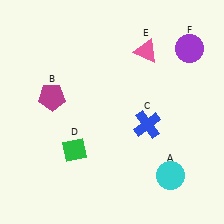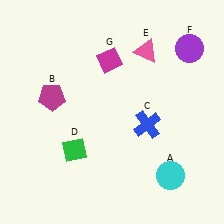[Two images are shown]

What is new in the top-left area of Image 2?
A magenta diamond (G) was added in the top-left area of Image 2.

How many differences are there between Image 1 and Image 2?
There is 1 difference between the two images.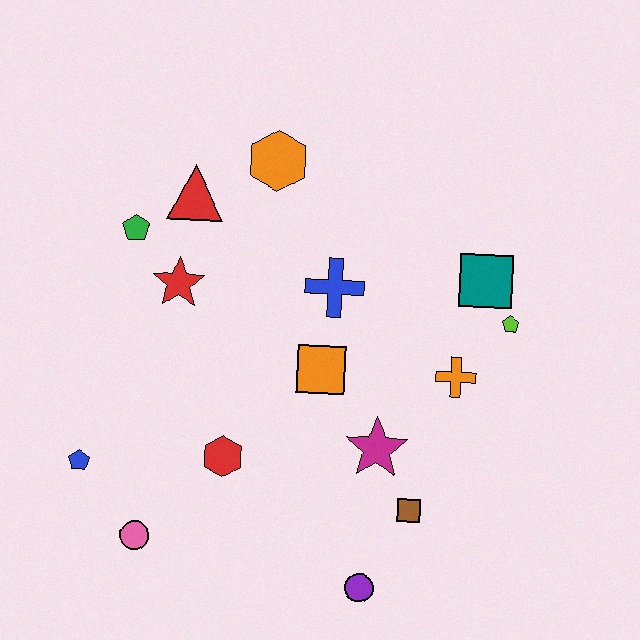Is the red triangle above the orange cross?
Yes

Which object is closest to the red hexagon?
The pink circle is closest to the red hexagon.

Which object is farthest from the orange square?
The blue pentagon is farthest from the orange square.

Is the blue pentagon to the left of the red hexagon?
Yes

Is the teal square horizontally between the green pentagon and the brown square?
No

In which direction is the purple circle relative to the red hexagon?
The purple circle is to the right of the red hexagon.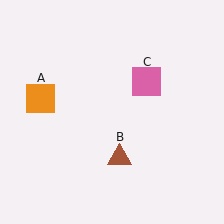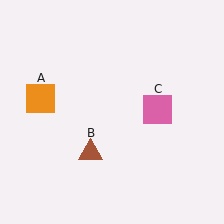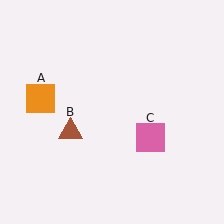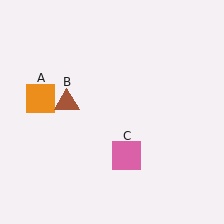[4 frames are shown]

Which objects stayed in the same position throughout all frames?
Orange square (object A) remained stationary.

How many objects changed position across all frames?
2 objects changed position: brown triangle (object B), pink square (object C).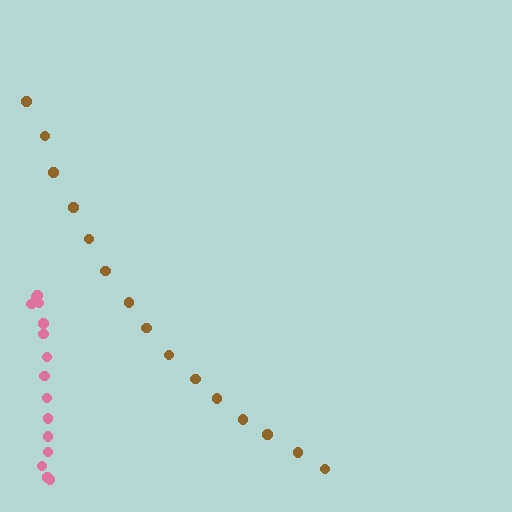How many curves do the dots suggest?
There are 2 distinct paths.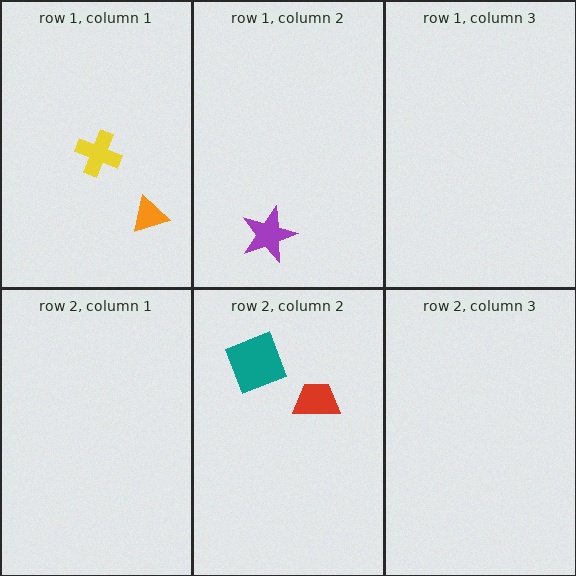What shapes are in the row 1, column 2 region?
The purple star.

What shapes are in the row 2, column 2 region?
The teal diamond, the red trapezoid.